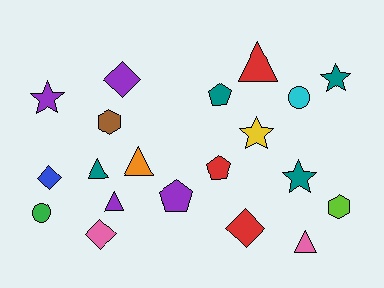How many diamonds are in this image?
There are 4 diamonds.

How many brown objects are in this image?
There is 1 brown object.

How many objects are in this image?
There are 20 objects.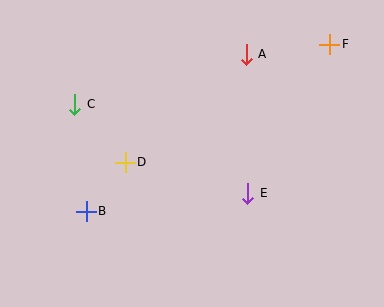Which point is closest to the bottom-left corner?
Point B is closest to the bottom-left corner.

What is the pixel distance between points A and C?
The distance between A and C is 179 pixels.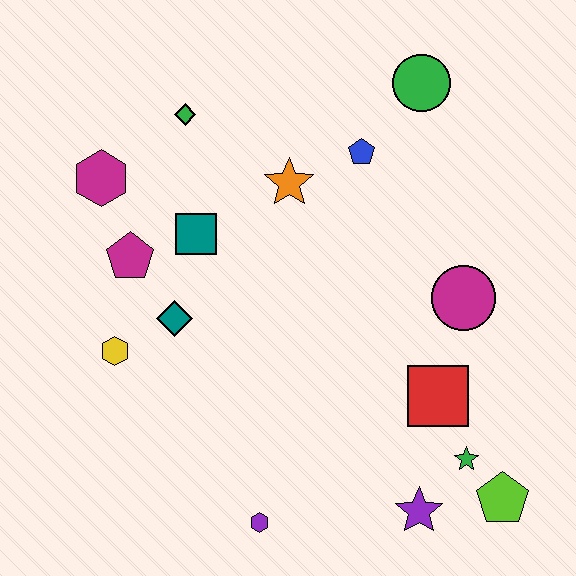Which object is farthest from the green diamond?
The lime pentagon is farthest from the green diamond.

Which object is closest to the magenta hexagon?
The magenta pentagon is closest to the magenta hexagon.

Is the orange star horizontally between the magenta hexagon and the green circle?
Yes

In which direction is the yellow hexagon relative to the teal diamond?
The yellow hexagon is to the left of the teal diamond.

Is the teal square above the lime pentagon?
Yes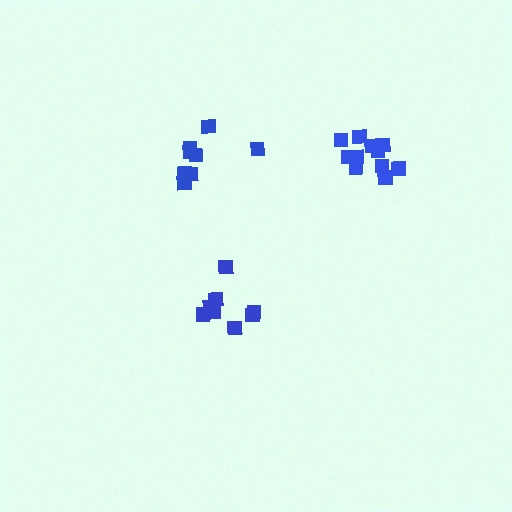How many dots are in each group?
Group 1: 8 dots, Group 2: 8 dots, Group 3: 12 dots (28 total).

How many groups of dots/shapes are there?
There are 3 groups.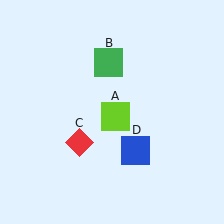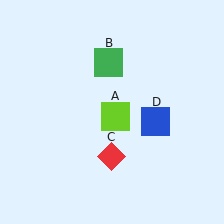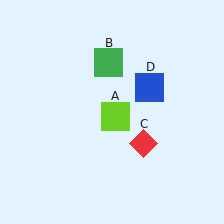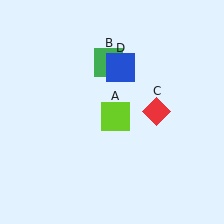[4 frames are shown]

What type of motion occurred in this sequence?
The red diamond (object C), blue square (object D) rotated counterclockwise around the center of the scene.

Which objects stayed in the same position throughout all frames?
Lime square (object A) and green square (object B) remained stationary.